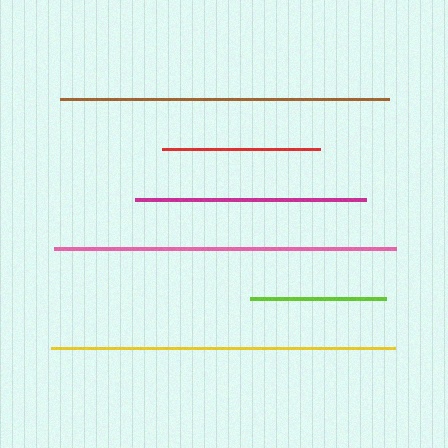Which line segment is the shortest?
The lime line is the shortest at approximately 136 pixels.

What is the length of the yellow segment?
The yellow segment is approximately 344 pixels long.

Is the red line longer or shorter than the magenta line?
The magenta line is longer than the red line.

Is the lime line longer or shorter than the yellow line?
The yellow line is longer than the lime line.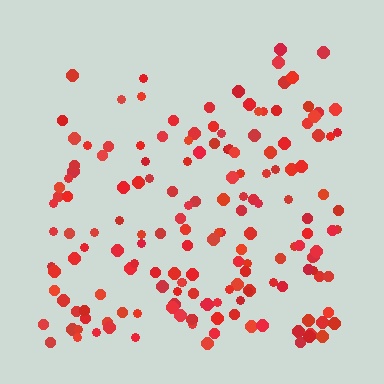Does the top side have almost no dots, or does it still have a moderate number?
Still a moderate number, just noticeably fewer than the bottom.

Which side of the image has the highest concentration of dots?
The bottom.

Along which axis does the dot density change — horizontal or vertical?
Vertical.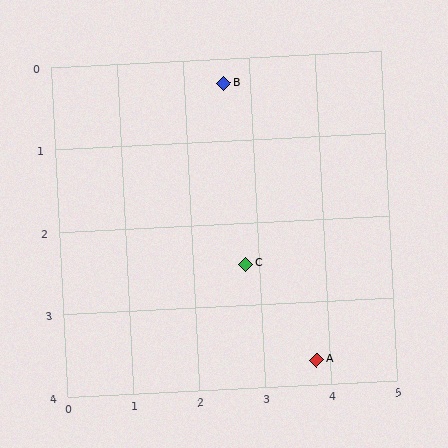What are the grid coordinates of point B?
Point B is at approximately (2.6, 0.3).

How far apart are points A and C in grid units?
Points A and C are about 1.6 grid units apart.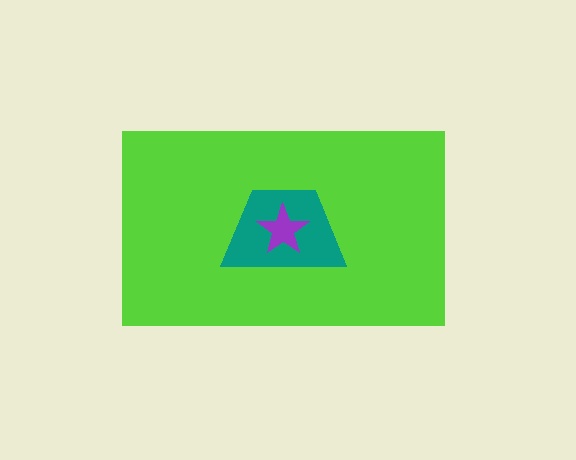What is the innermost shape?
The purple star.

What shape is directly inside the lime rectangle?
The teal trapezoid.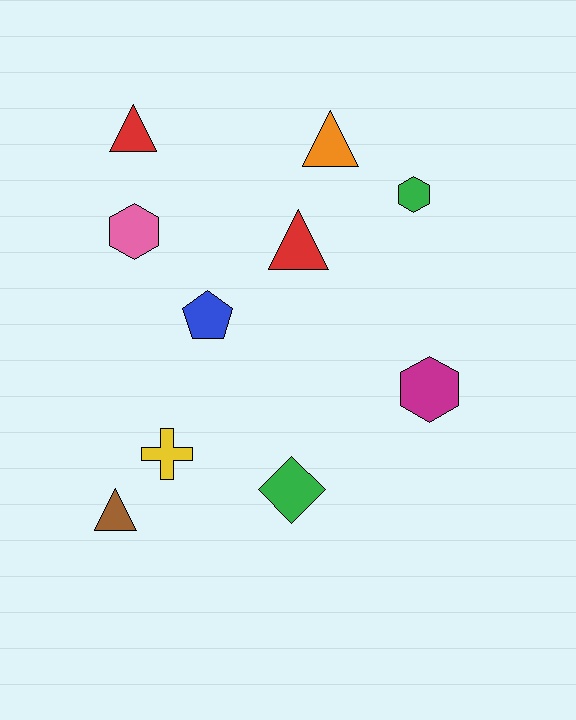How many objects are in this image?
There are 10 objects.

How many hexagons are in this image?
There are 3 hexagons.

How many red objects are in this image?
There are 2 red objects.